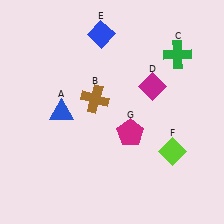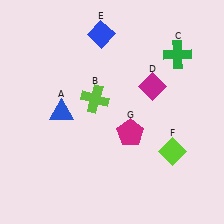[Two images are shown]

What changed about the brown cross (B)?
In Image 1, B is brown. In Image 2, it changed to lime.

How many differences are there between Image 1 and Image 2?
There is 1 difference between the two images.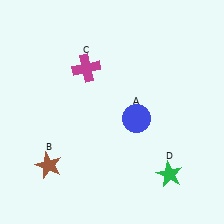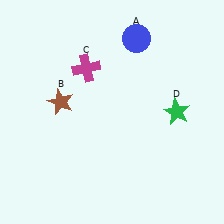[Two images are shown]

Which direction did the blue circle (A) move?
The blue circle (A) moved up.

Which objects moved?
The objects that moved are: the blue circle (A), the brown star (B), the green star (D).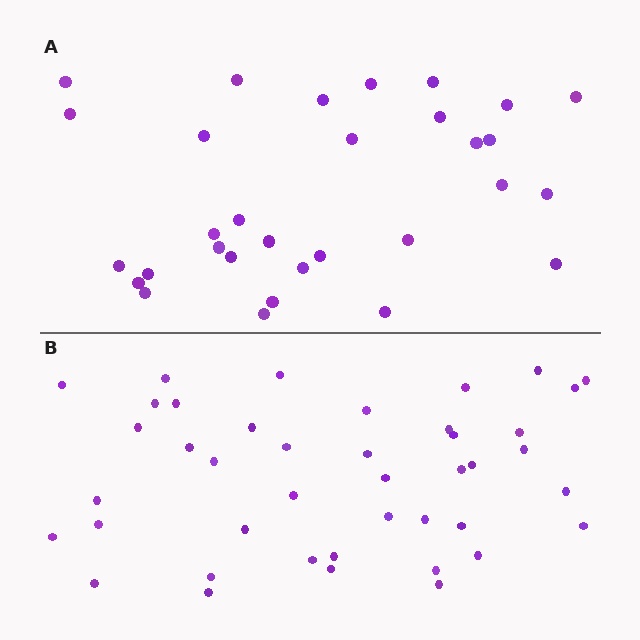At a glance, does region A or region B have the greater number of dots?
Region B (the bottom region) has more dots.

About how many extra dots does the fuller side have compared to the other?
Region B has roughly 12 or so more dots than region A.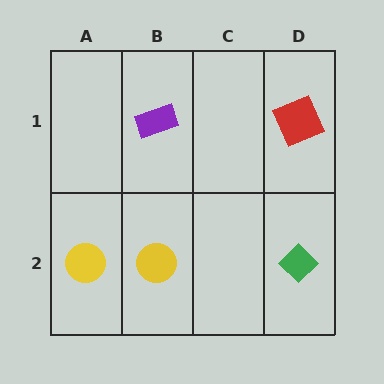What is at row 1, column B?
A purple rectangle.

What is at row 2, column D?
A green diamond.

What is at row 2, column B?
A yellow circle.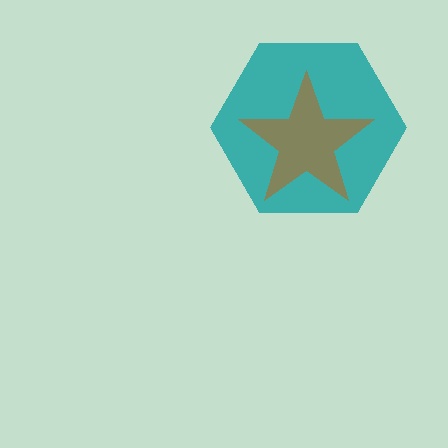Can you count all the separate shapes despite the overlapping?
Yes, there are 2 separate shapes.